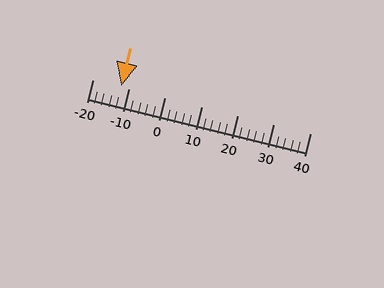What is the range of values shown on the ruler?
The ruler shows values from -20 to 40.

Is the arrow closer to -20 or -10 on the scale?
The arrow is closer to -10.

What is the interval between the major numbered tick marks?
The major tick marks are spaced 10 units apart.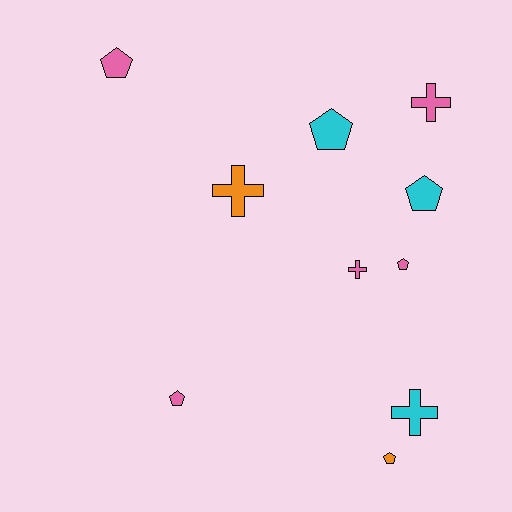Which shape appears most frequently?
Pentagon, with 6 objects.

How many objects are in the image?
There are 10 objects.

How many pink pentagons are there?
There are 3 pink pentagons.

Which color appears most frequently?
Pink, with 5 objects.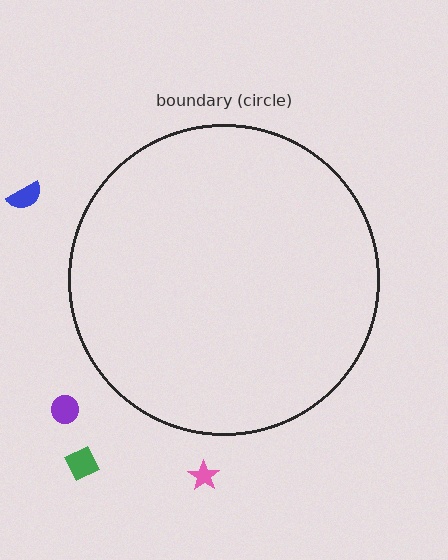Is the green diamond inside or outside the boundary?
Outside.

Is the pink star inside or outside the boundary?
Outside.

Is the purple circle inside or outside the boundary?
Outside.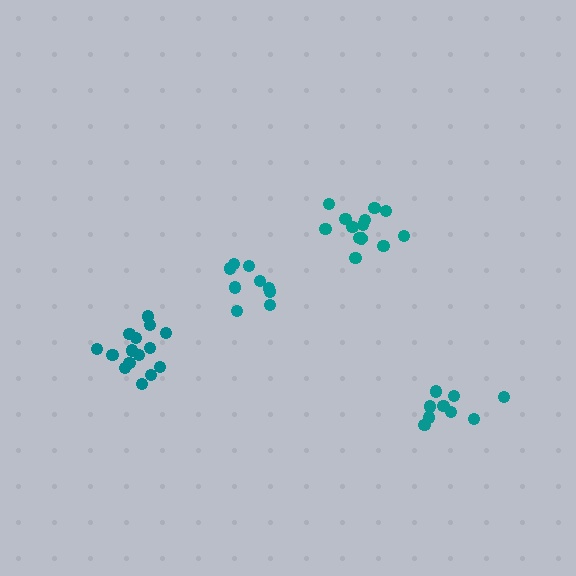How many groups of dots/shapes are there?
There are 4 groups.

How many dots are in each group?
Group 1: 9 dots, Group 2: 13 dots, Group 3: 15 dots, Group 4: 9 dots (46 total).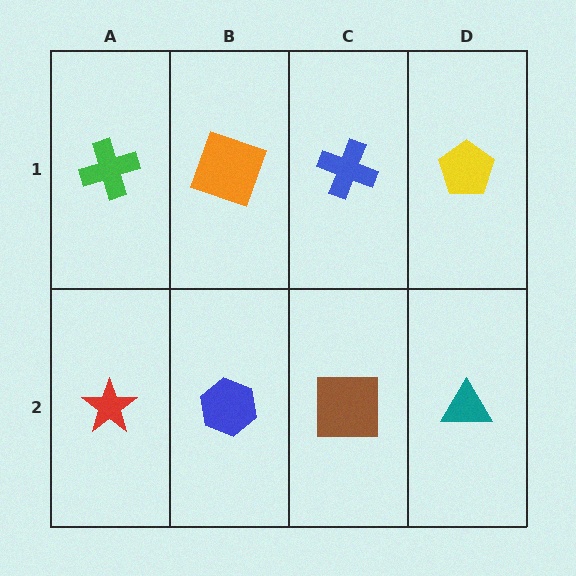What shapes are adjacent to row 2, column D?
A yellow pentagon (row 1, column D), a brown square (row 2, column C).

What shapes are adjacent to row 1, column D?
A teal triangle (row 2, column D), a blue cross (row 1, column C).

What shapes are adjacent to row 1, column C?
A brown square (row 2, column C), an orange square (row 1, column B), a yellow pentagon (row 1, column D).